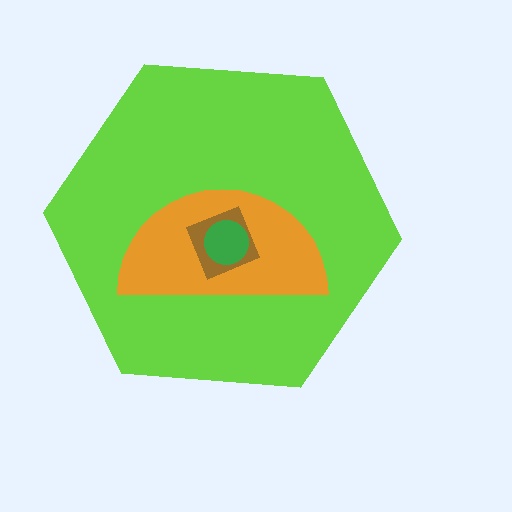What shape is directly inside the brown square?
The green circle.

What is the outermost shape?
The lime hexagon.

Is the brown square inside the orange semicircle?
Yes.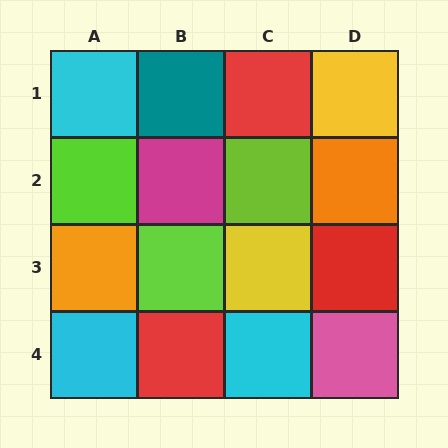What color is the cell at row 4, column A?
Cyan.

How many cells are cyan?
3 cells are cyan.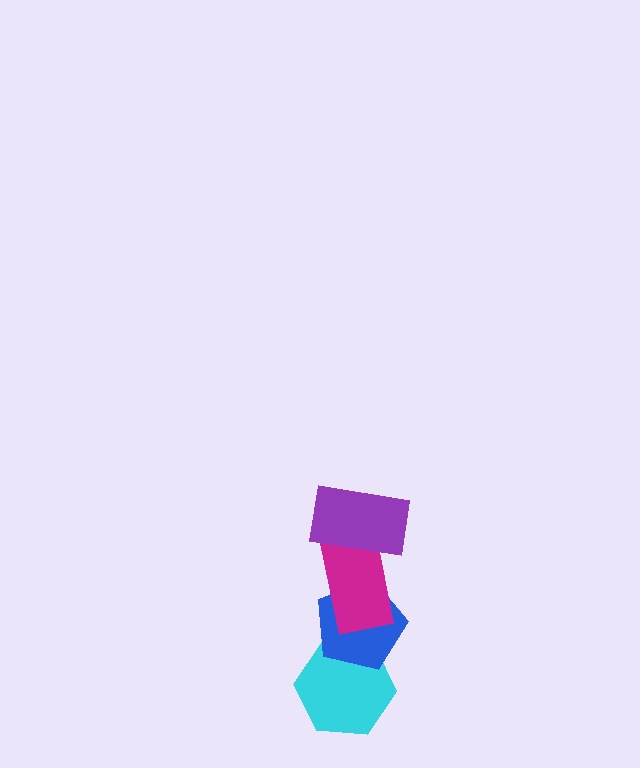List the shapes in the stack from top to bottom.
From top to bottom: the purple rectangle, the magenta rectangle, the blue pentagon, the cyan hexagon.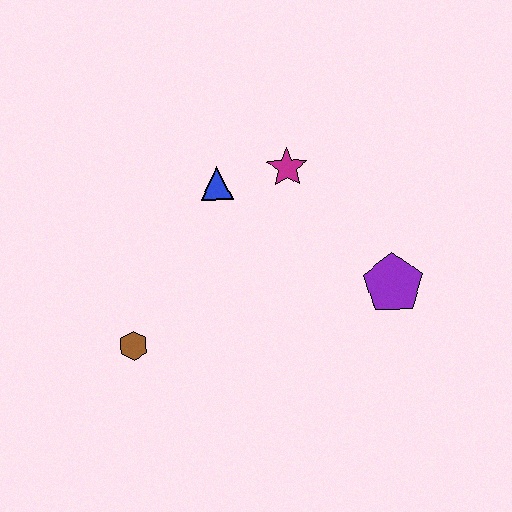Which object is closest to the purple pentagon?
The magenta star is closest to the purple pentagon.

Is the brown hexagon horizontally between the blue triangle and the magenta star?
No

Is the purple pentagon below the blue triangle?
Yes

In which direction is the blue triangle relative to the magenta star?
The blue triangle is to the left of the magenta star.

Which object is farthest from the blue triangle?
The purple pentagon is farthest from the blue triangle.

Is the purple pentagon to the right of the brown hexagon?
Yes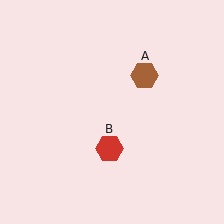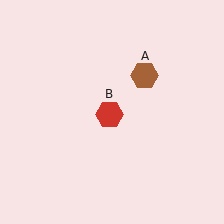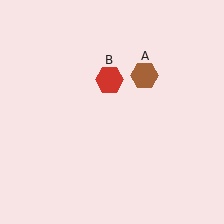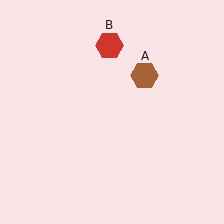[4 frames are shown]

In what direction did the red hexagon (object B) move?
The red hexagon (object B) moved up.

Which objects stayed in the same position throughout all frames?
Brown hexagon (object A) remained stationary.